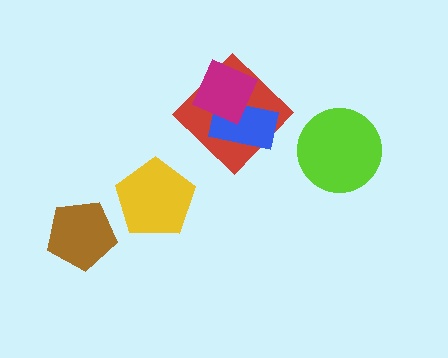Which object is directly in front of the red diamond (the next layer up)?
The blue rectangle is directly in front of the red diamond.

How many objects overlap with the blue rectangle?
2 objects overlap with the blue rectangle.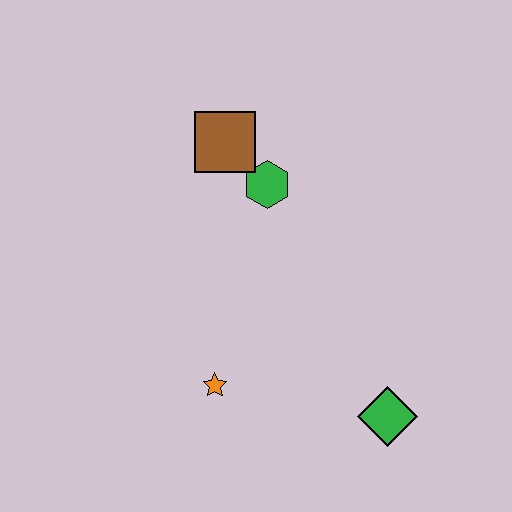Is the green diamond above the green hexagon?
No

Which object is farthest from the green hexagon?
The green diamond is farthest from the green hexagon.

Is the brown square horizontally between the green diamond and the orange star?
Yes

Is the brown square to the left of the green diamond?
Yes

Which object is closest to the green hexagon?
The brown square is closest to the green hexagon.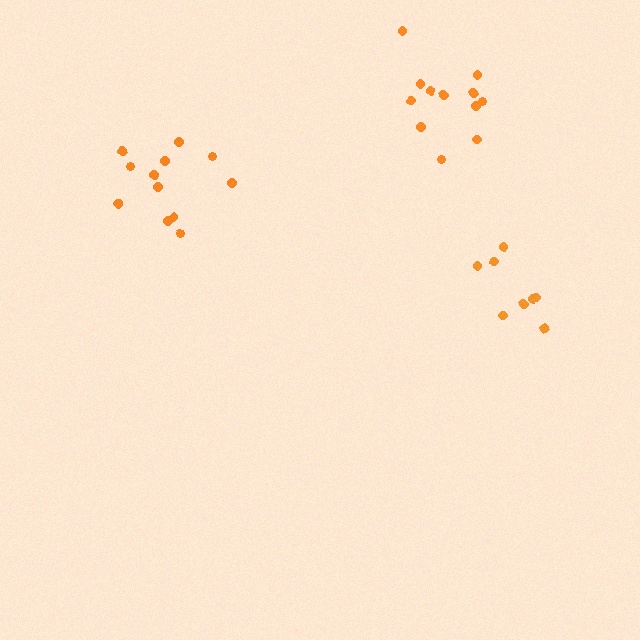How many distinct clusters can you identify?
There are 3 distinct clusters.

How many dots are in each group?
Group 1: 12 dots, Group 2: 12 dots, Group 3: 8 dots (32 total).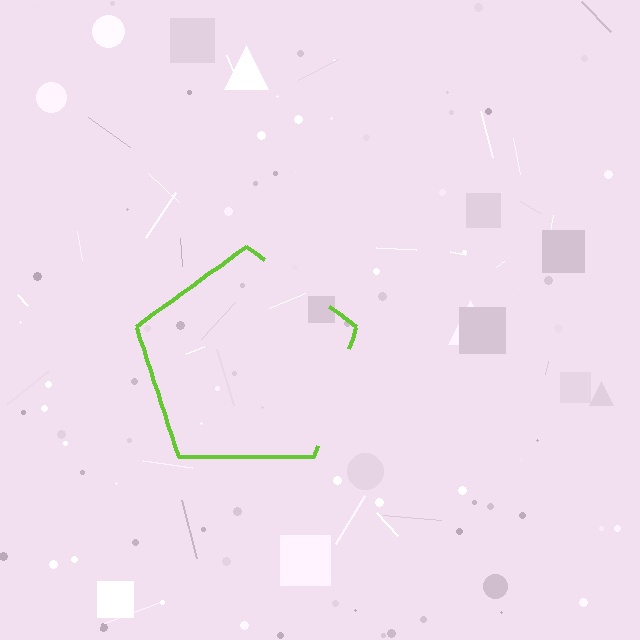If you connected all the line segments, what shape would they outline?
They would outline a pentagon.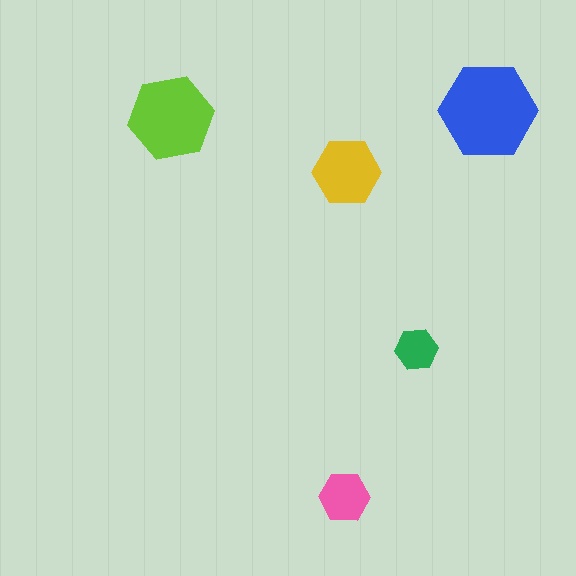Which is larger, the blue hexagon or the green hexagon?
The blue one.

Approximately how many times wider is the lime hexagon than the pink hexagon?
About 1.5 times wider.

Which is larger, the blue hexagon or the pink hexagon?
The blue one.